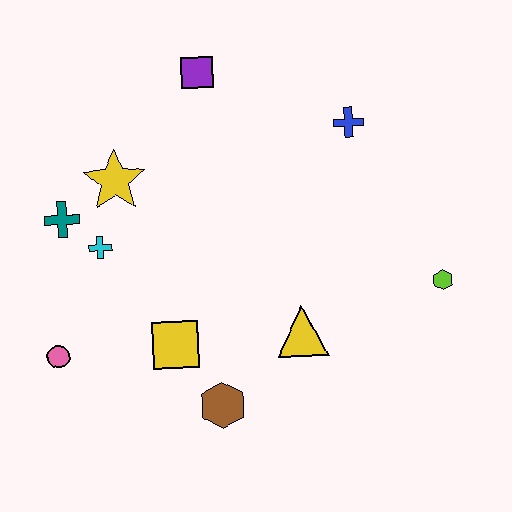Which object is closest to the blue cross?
The purple square is closest to the blue cross.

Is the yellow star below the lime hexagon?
No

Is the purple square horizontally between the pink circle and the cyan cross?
No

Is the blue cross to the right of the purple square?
Yes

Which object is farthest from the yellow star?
The lime hexagon is farthest from the yellow star.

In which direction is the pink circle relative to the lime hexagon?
The pink circle is to the left of the lime hexagon.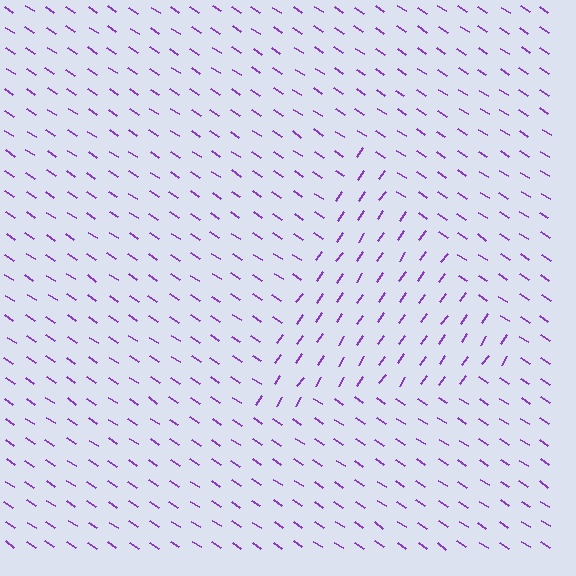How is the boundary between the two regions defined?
The boundary is defined purely by a change in line orientation (approximately 89 degrees difference). All lines are the same color and thickness.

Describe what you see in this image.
The image is filled with small purple line segments. A triangle region in the image has lines oriented differently from the surrounding lines, creating a visible texture boundary.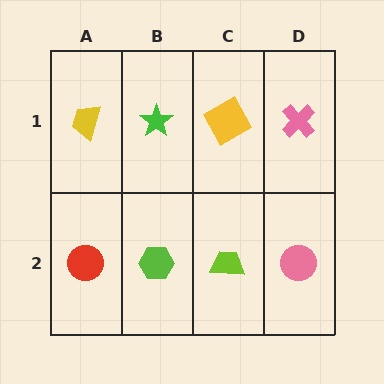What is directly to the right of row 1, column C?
A pink cross.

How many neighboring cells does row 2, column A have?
2.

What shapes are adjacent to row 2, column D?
A pink cross (row 1, column D), a lime trapezoid (row 2, column C).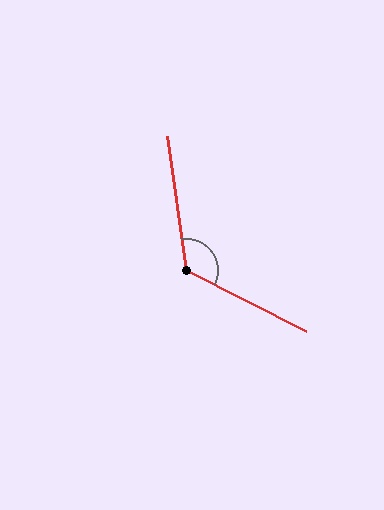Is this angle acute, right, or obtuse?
It is obtuse.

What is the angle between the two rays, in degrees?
Approximately 125 degrees.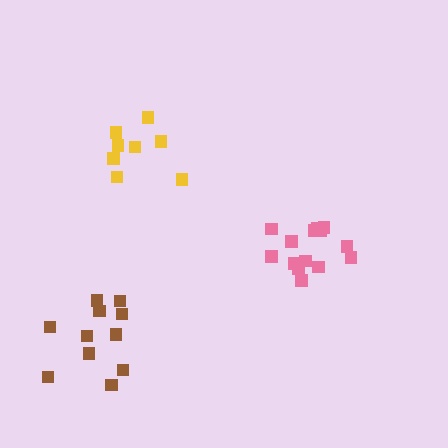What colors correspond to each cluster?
The clusters are colored: pink, brown, yellow.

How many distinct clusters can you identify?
There are 3 distinct clusters.